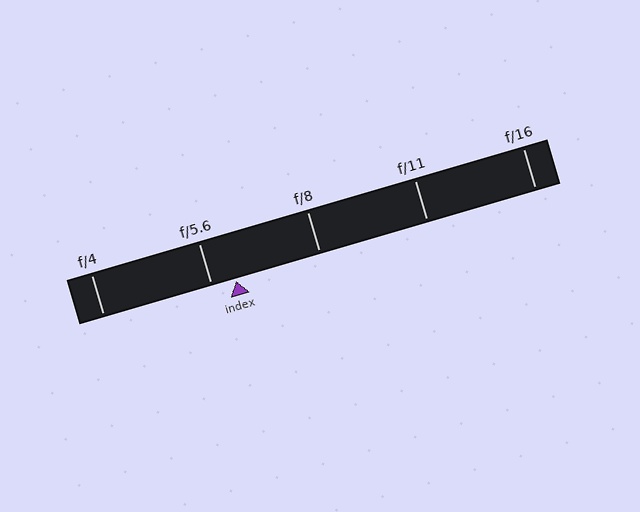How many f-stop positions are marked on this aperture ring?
There are 5 f-stop positions marked.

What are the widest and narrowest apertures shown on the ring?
The widest aperture shown is f/4 and the narrowest is f/16.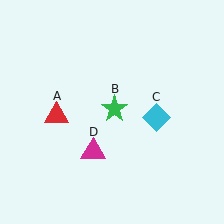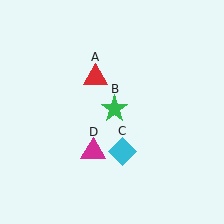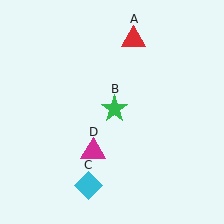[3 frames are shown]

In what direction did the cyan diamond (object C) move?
The cyan diamond (object C) moved down and to the left.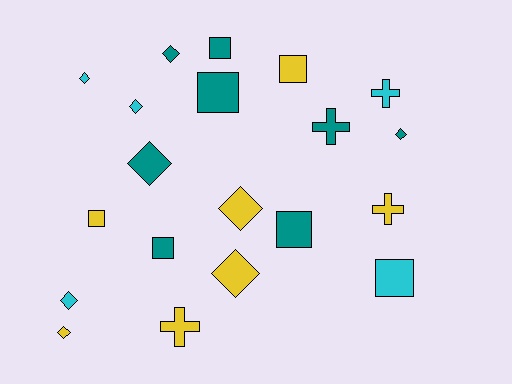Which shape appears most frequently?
Diamond, with 9 objects.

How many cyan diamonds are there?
There are 3 cyan diamonds.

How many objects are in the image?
There are 20 objects.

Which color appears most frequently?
Teal, with 8 objects.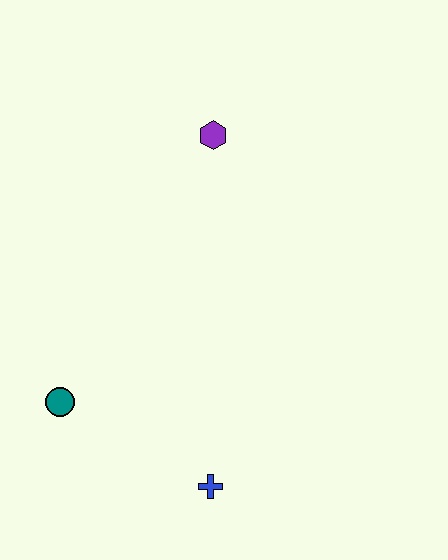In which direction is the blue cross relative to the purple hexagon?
The blue cross is below the purple hexagon.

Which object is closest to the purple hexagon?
The teal circle is closest to the purple hexagon.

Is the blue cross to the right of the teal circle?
Yes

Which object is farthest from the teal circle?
The purple hexagon is farthest from the teal circle.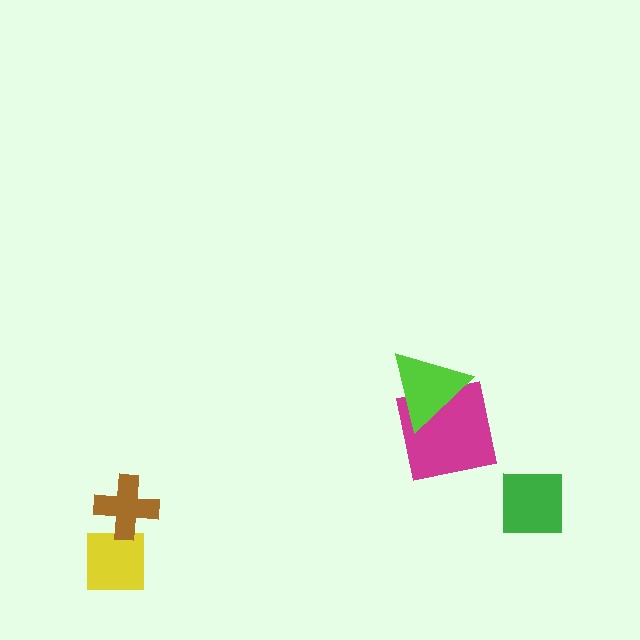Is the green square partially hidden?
No, no other shape covers it.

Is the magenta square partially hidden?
Yes, it is partially covered by another shape.